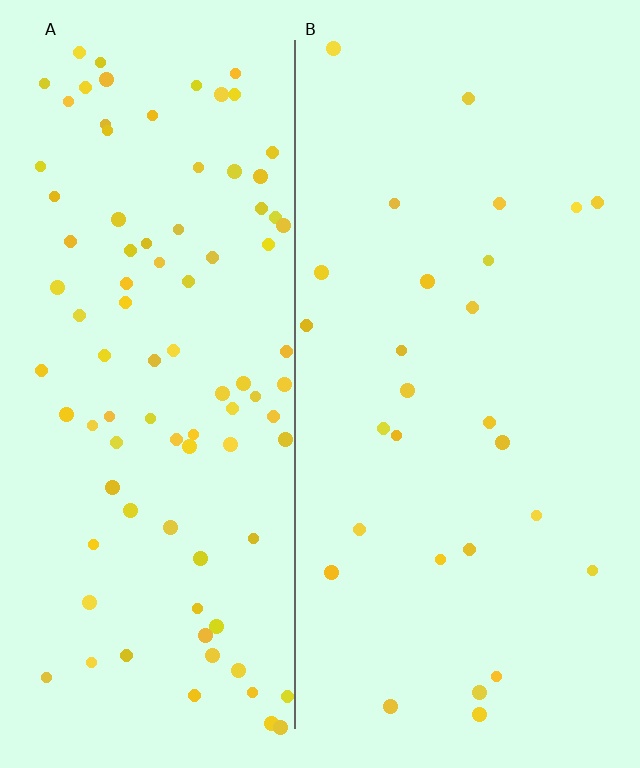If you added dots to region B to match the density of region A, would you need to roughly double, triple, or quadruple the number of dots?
Approximately triple.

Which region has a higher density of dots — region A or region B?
A (the left).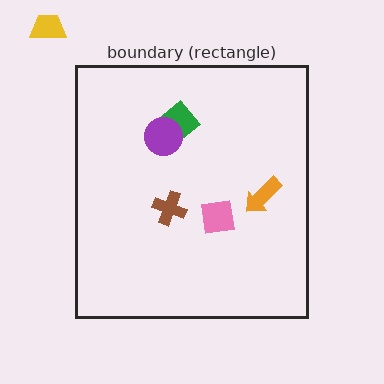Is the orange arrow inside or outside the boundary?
Inside.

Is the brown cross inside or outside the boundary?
Inside.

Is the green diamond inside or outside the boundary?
Inside.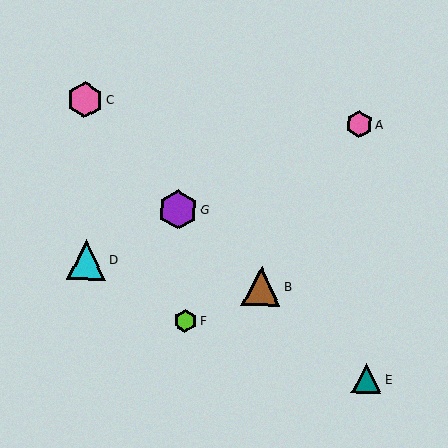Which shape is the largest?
The cyan triangle (labeled D) is the largest.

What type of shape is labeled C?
Shape C is a pink hexagon.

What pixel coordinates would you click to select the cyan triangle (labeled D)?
Click at (86, 260) to select the cyan triangle D.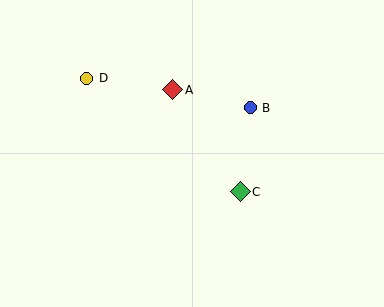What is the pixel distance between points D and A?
The distance between D and A is 87 pixels.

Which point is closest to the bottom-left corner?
Point D is closest to the bottom-left corner.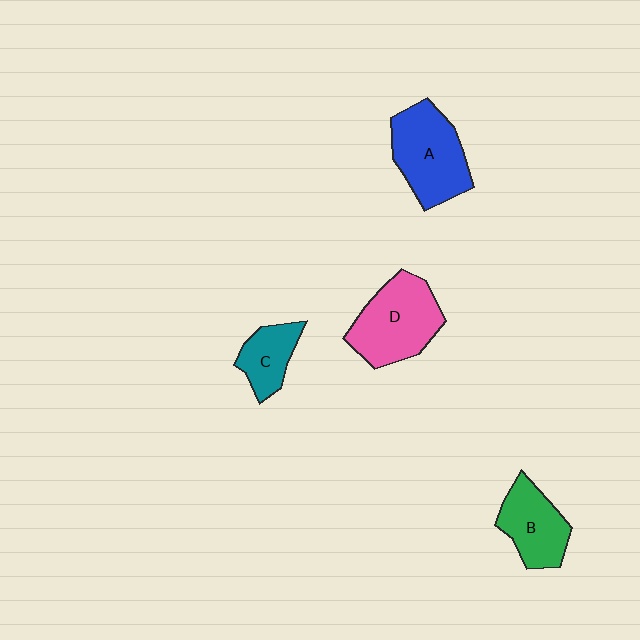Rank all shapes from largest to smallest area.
From largest to smallest: D (pink), A (blue), B (green), C (teal).